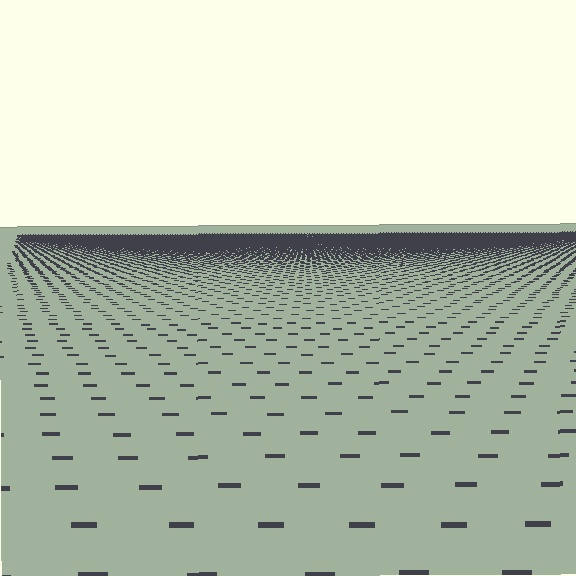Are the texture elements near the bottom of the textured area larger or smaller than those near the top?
Larger. Near the bottom, elements are closer to the viewer and appear at a bigger on-screen size.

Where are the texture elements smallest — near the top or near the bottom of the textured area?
Near the top.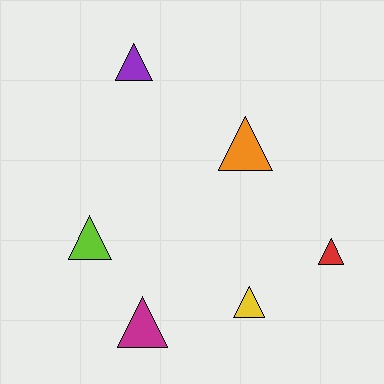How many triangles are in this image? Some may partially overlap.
There are 6 triangles.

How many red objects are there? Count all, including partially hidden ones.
There is 1 red object.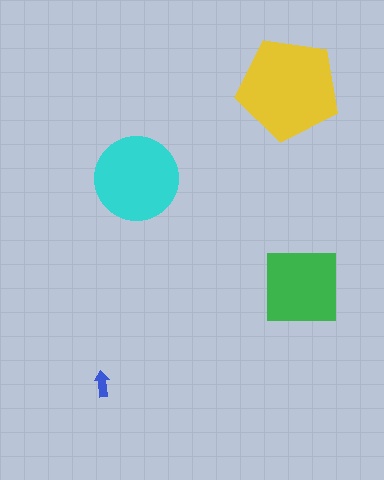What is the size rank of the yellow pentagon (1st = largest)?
1st.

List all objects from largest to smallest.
The yellow pentagon, the cyan circle, the green square, the blue arrow.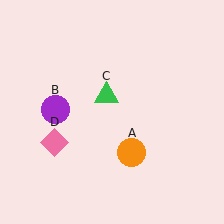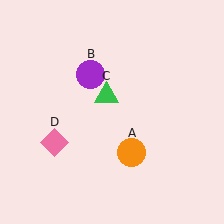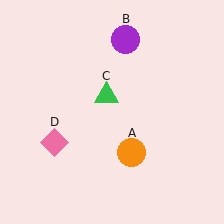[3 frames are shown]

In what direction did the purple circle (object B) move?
The purple circle (object B) moved up and to the right.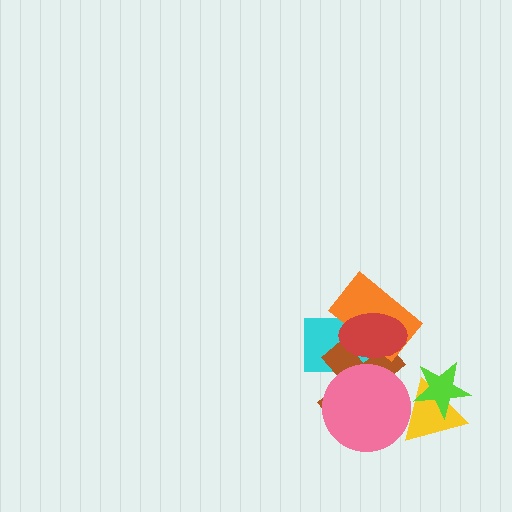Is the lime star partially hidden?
No, no other shape covers it.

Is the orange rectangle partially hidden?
Yes, it is partially covered by another shape.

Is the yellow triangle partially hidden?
Yes, it is partially covered by another shape.